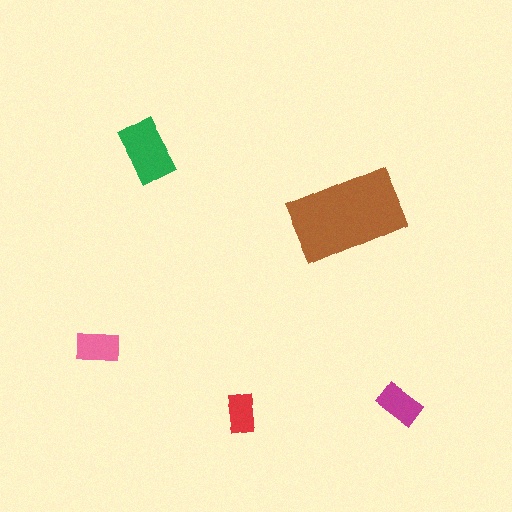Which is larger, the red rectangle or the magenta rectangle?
The magenta one.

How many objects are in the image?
There are 5 objects in the image.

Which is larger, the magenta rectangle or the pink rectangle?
The magenta one.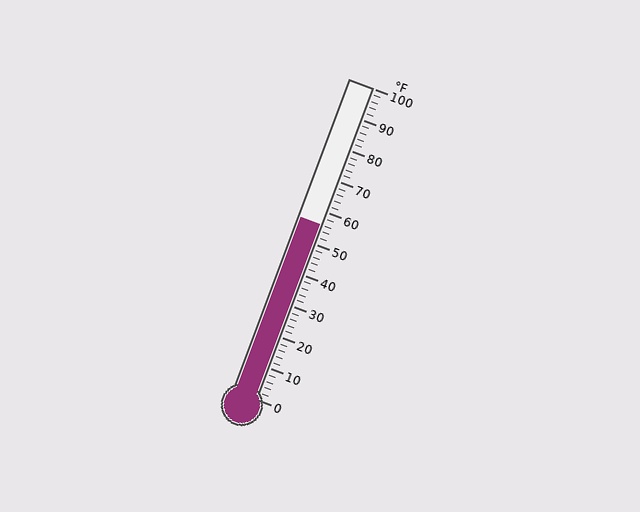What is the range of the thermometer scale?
The thermometer scale ranges from 0°F to 100°F.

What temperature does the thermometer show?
The thermometer shows approximately 56°F.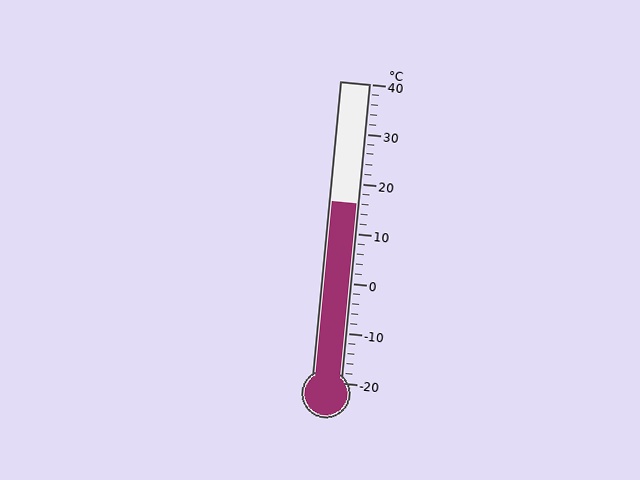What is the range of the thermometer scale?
The thermometer scale ranges from -20°C to 40°C.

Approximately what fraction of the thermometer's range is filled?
The thermometer is filled to approximately 60% of its range.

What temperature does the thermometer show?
The thermometer shows approximately 16°C.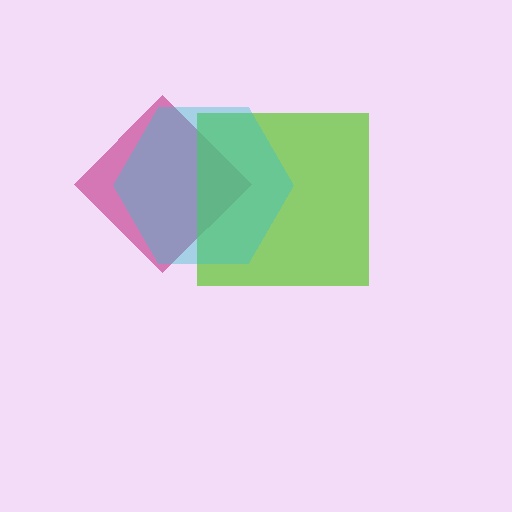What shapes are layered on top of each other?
The layered shapes are: a magenta diamond, a lime square, a cyan hexagon.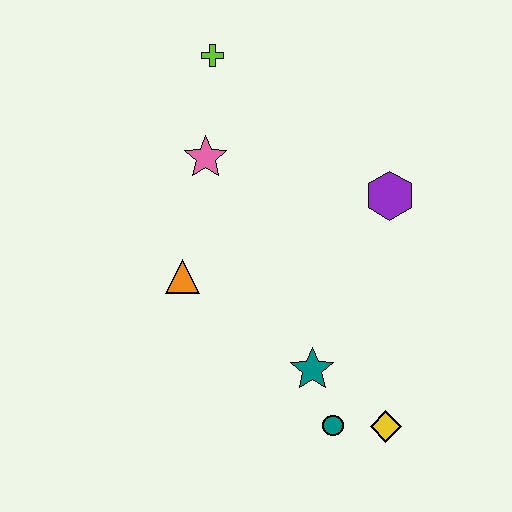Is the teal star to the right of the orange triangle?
Yes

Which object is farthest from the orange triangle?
The yellow diamond is farthest from the orange triangle.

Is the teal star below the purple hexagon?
Yes